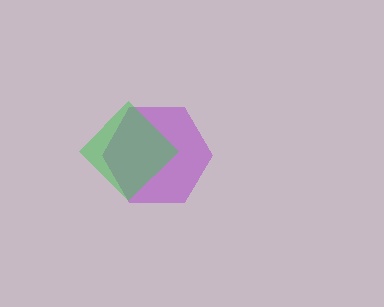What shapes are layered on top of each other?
The layered shapes are: a purple hexagon, a green diamond.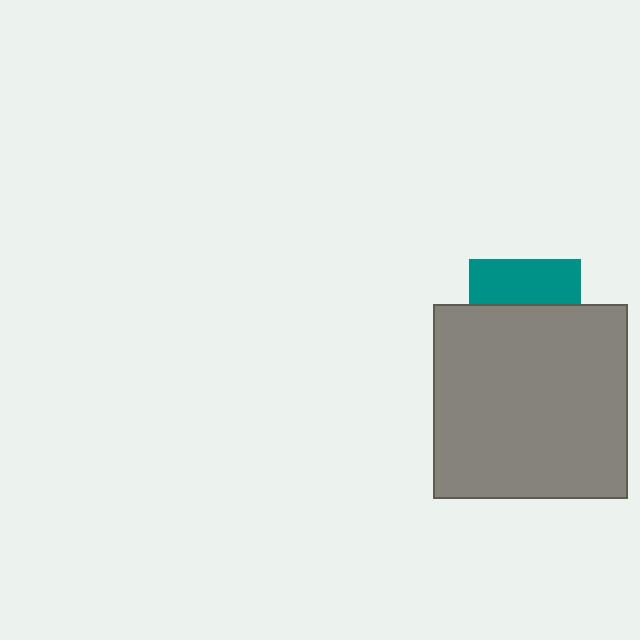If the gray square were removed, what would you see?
You would see the complete teal square.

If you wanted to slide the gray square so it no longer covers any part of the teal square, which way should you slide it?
Slide it down — that is the most direct way to separate the two shapes.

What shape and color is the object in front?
The object in front is a gray square.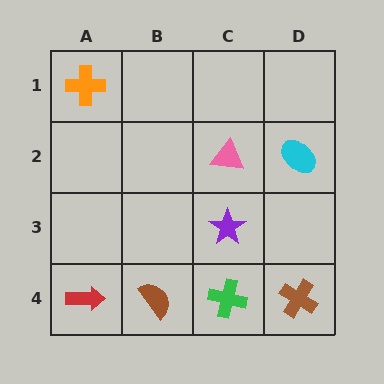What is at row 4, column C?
A green cross.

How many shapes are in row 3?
1 shape.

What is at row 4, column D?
A brown cross.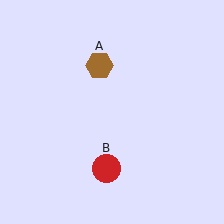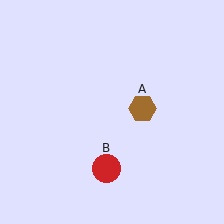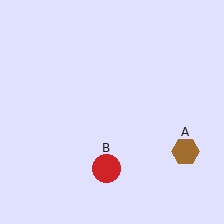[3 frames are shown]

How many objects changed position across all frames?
1 object changed position: brown hexagon (object A).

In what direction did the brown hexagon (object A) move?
The brown hexagon (object A) moved down and to the right.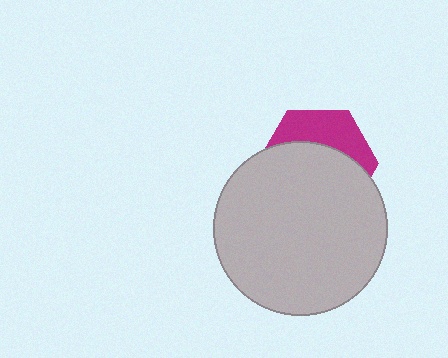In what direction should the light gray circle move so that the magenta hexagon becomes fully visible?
The light gray circle should move down. That is the shortest direction to clear the overlap and leave the magenta hexagon fully visible.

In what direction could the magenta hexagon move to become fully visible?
The magenta hexagon could move up. That would shift it out from behind the light gray circle entirely.